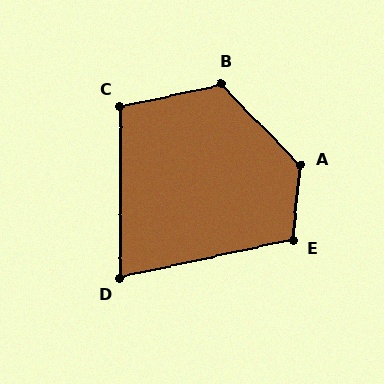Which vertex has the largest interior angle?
A, at approximately 130 degrees.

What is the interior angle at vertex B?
Approximately 122 degrees (obtuse).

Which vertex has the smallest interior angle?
D, at approximately 78 degrees.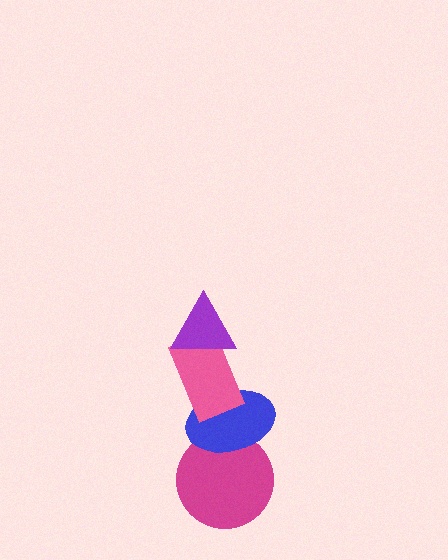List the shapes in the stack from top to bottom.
From top to bottom: the purple triangle, the pink rectangle, the blue ellipse, the magenta circle.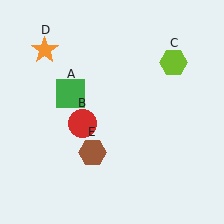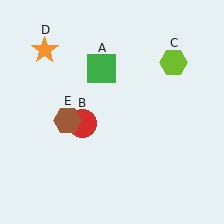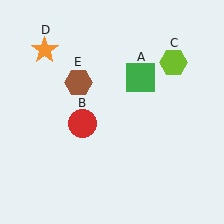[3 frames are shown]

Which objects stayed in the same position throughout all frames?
Red circle (object B) and lime hexagon (object C) and orange star (object D) remained stationary.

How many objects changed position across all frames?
2 objects changed position: green square (object A), brown hexagon (object E).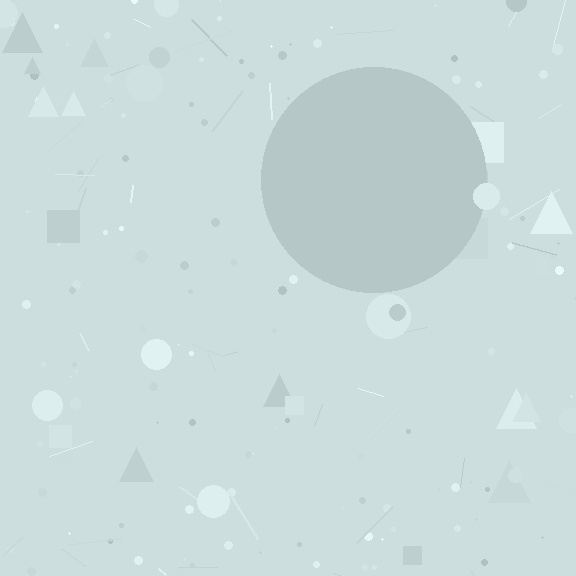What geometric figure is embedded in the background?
A circle is embedded in the background.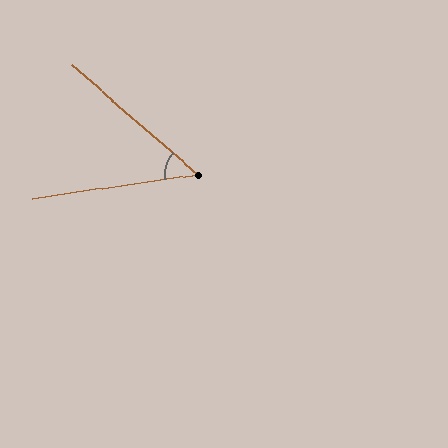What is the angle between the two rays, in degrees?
Approximately 49 degrees.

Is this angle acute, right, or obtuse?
It is acute.